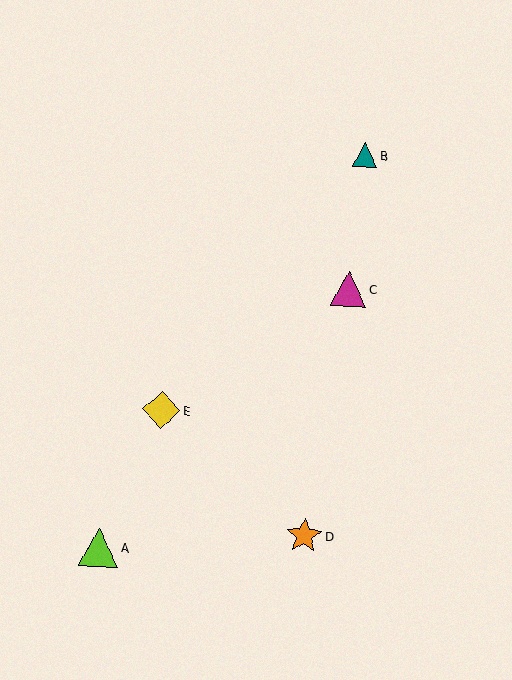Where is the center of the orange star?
The center of the orange star is at (304, 536).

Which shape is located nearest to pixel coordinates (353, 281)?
The magenta triangle (labeled C) at (348, 289) is nearest to that location.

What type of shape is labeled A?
Shape A is a lime triangle.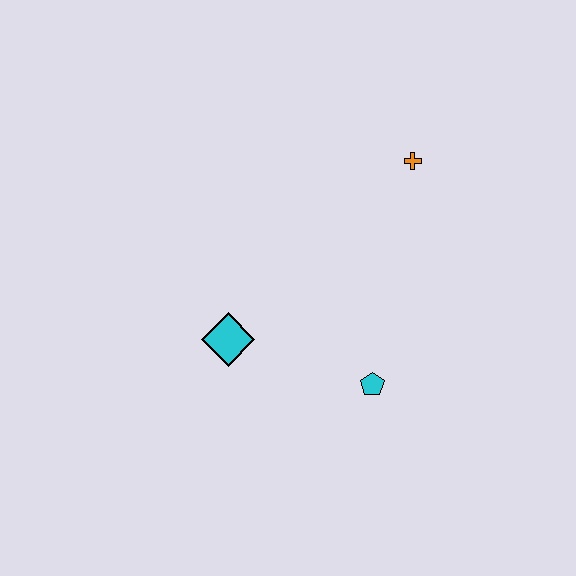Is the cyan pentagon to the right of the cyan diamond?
Yes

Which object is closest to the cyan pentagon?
The cyan diamond is closest to the cyan pentagon.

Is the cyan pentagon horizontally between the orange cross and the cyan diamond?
Yes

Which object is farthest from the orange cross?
The cyan diamond is farthest from the orange cross.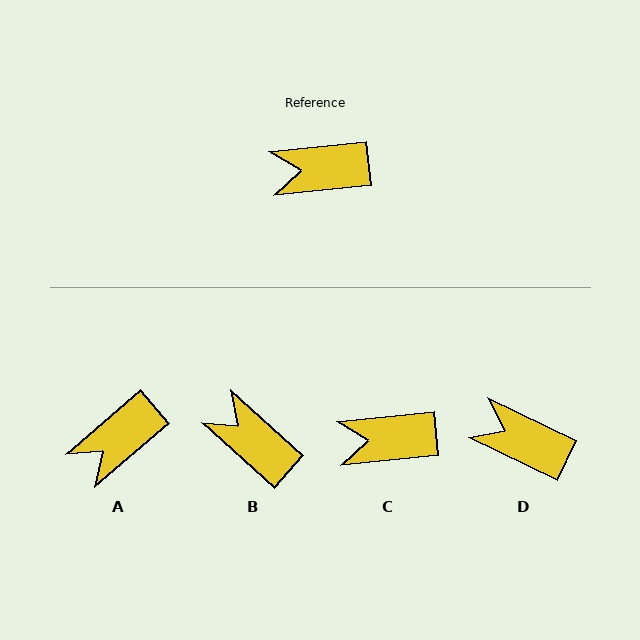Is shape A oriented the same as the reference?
No, it is off by about 35 degrees.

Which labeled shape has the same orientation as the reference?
C.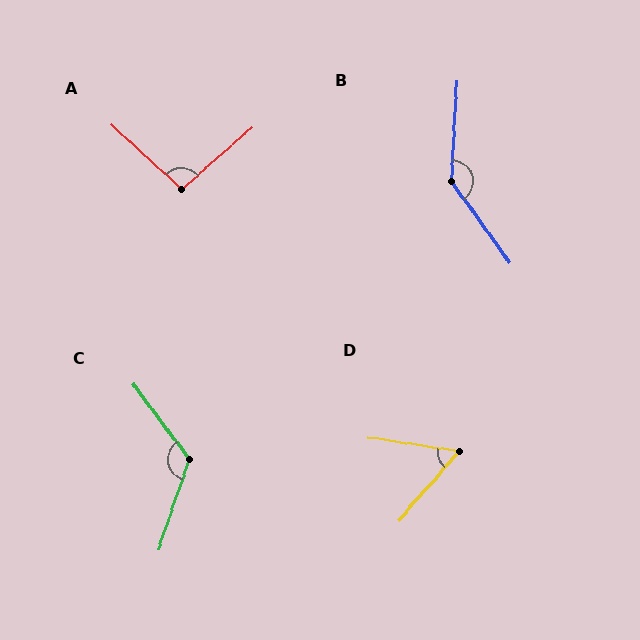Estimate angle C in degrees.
Approximately 124 degrees.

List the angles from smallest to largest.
D (58°), A (96°), C (124°), B (141°).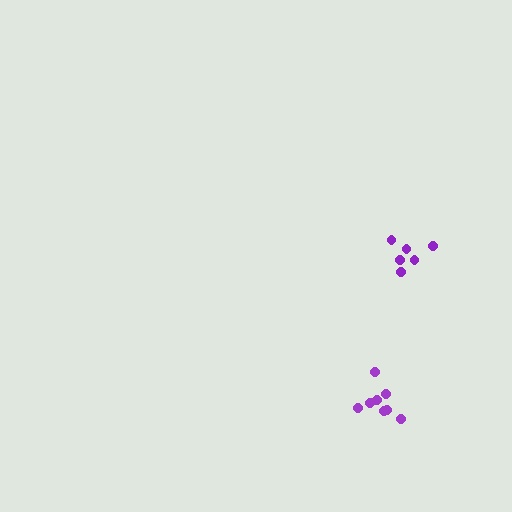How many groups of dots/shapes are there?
There are 2 groups.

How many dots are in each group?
Group 1: 6 dots, Group 2: 8 dots (14 total).